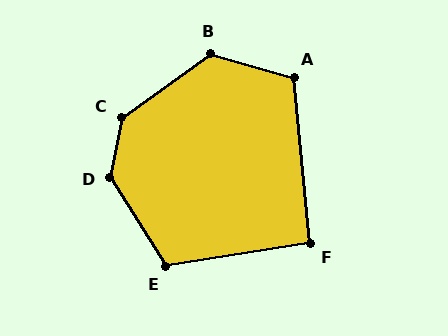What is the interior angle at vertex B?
Approximately 129 degrees (obtuse).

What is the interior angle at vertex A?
Approximately 111 degrees (obtuse).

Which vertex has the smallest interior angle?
F, at approximately 93 degrees.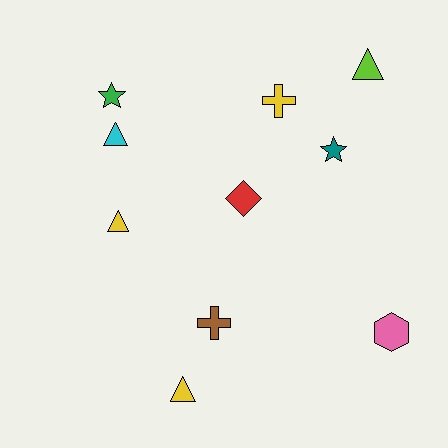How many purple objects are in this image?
There are no purple objects.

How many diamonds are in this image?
There is 1 diamond.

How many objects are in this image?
There are 10 objects.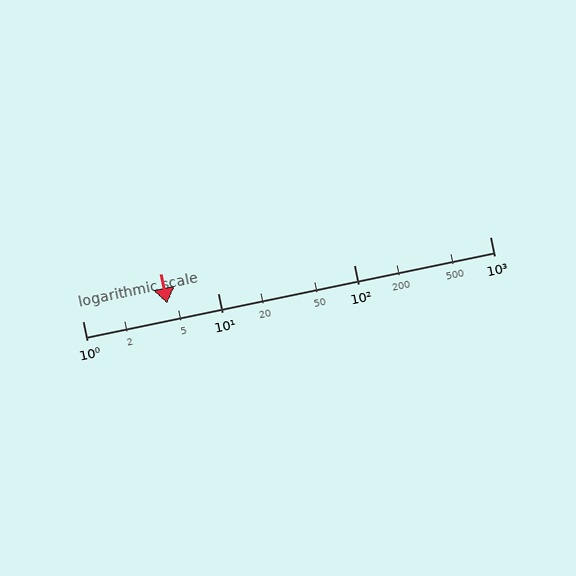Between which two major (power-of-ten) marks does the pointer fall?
The pointer is between 1 and 10.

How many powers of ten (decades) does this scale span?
The scale spans 3 decades, from 1 to 1000.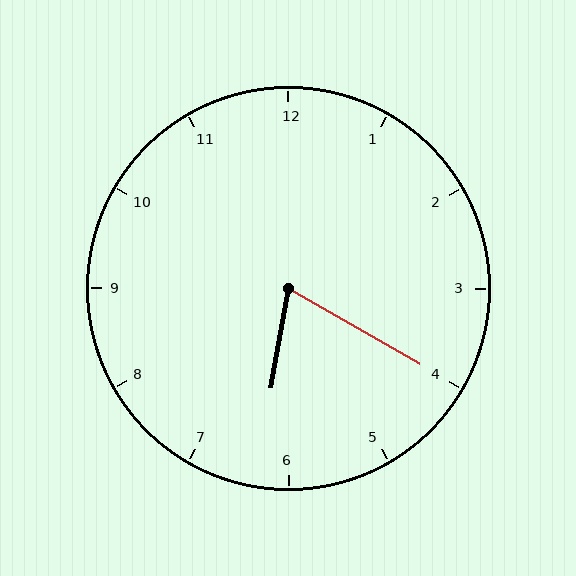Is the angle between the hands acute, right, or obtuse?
It is acute.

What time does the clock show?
6:20.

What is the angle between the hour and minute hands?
Approximately 70 degrees.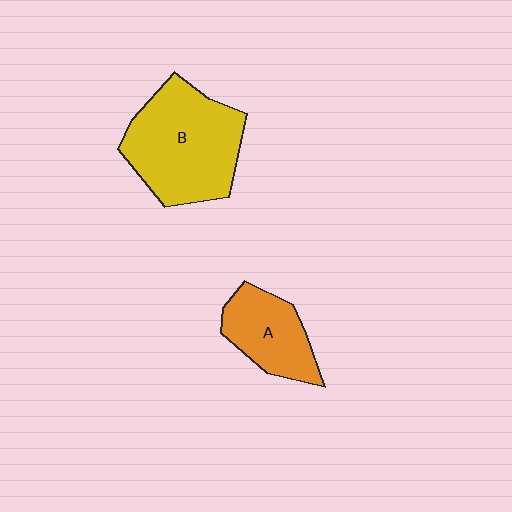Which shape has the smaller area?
Shape A (orange).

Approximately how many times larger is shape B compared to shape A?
Approximately 1.8 times.